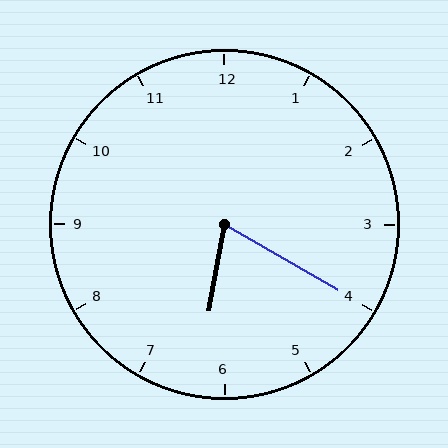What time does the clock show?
6:20.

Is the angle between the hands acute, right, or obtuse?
It is acute.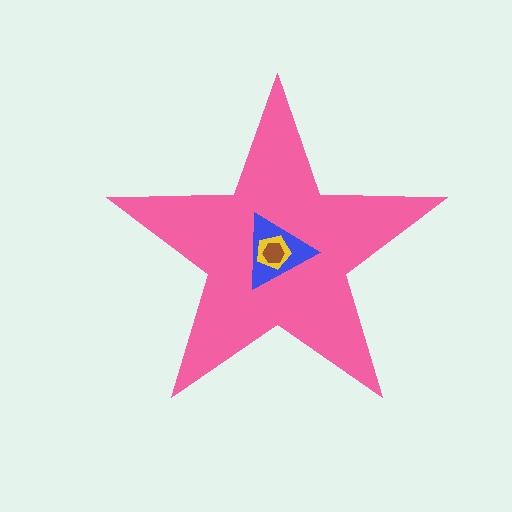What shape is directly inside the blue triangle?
The yellow pentagon.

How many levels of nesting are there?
4.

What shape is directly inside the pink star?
The blue triangle.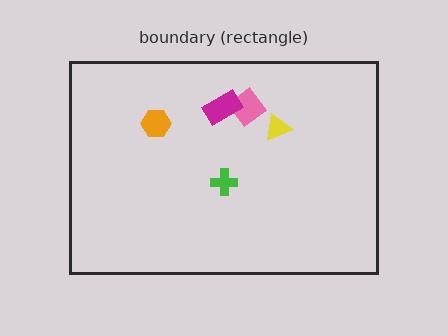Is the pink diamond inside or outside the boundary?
Inside.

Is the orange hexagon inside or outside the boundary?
Inside.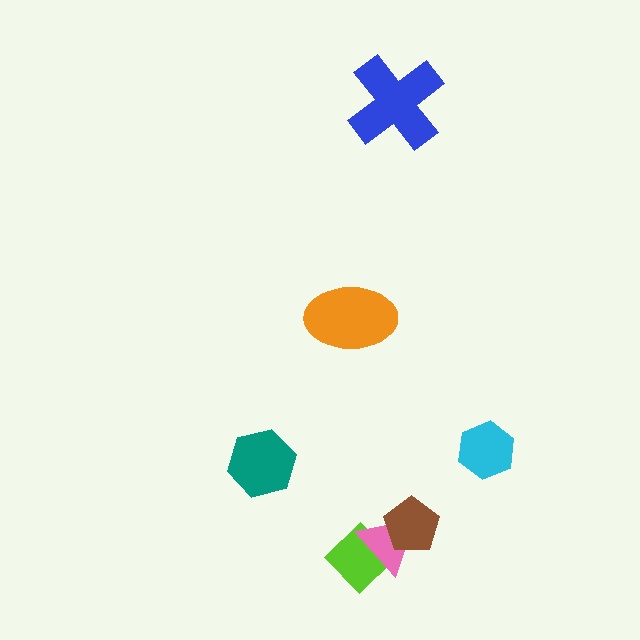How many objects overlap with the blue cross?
0 objects overlap with the blue cross.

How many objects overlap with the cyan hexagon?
0 objects overlap with the cyan hexagon.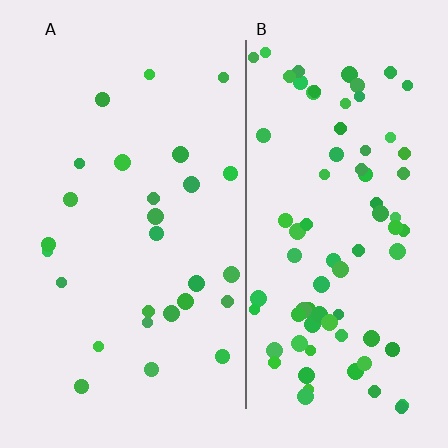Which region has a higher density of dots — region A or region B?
B (the right).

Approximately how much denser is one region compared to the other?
Approximately 3.0× — region B over region A.